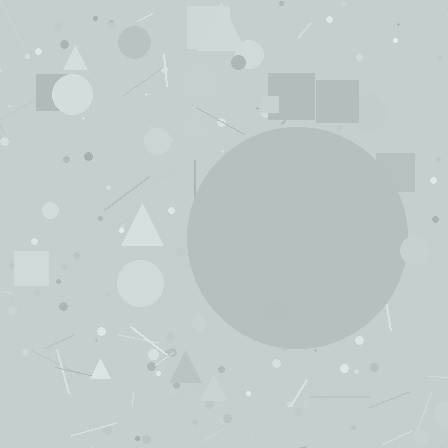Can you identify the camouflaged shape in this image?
The camouflaged shape is a circle.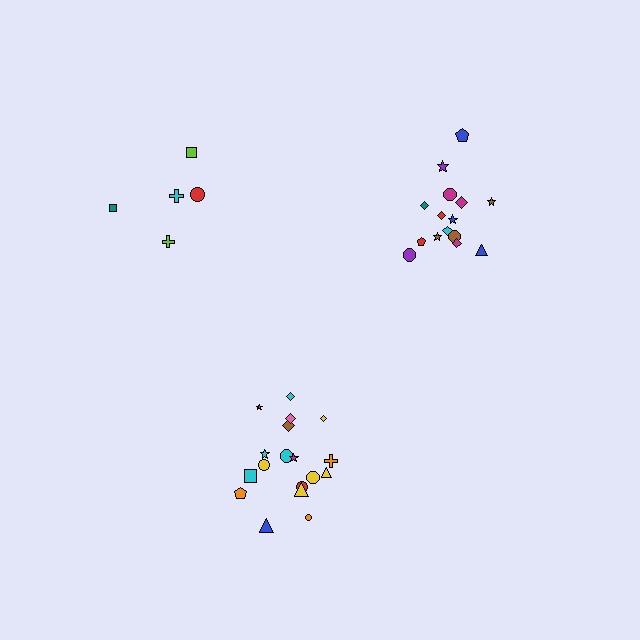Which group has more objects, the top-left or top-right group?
The top-right group.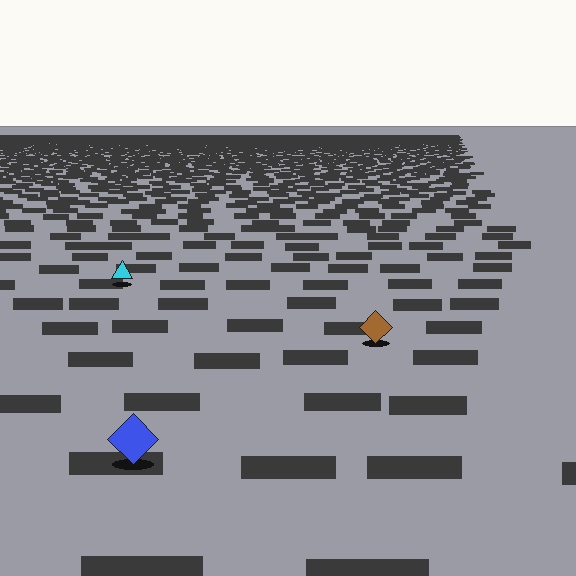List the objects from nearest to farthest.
From nearest to farthest: the blue diamond, the brown diamond, the cyan triangle.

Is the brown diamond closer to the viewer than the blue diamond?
No. The blue diamond is closer — you can tell from the texture gradient: the ground texture is coarser near it.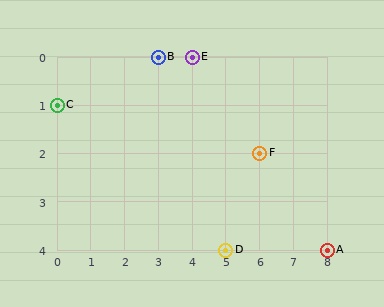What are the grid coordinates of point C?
Point C is at grid coordinates (0, 1).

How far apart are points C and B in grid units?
Points C and B are 3 columns and 1 row apart (about 3.2 grid units diagonally).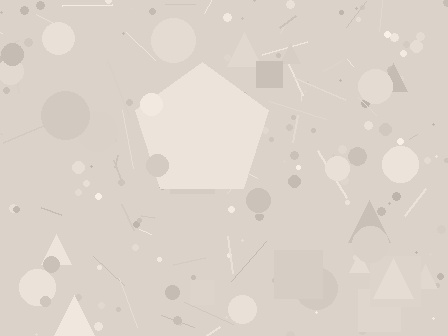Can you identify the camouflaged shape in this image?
The camouflaged shape is a pentagon.